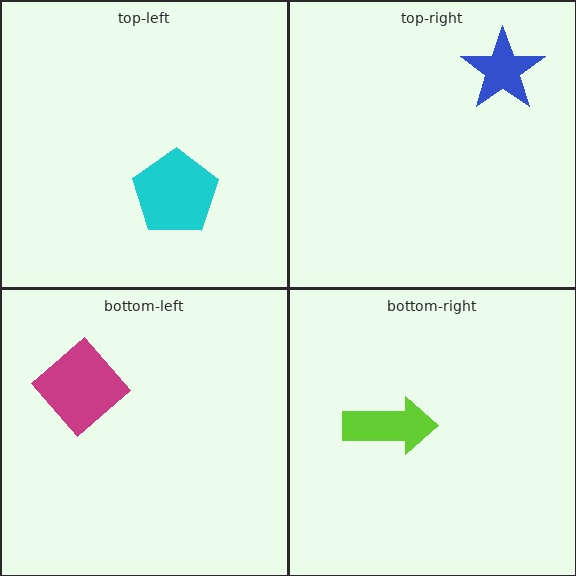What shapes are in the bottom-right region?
The lime arrow.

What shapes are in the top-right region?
The blue star.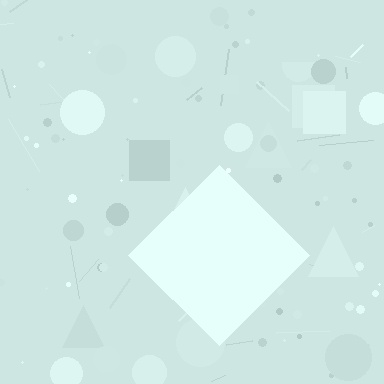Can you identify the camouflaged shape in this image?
The camouflaged shape is a diamond.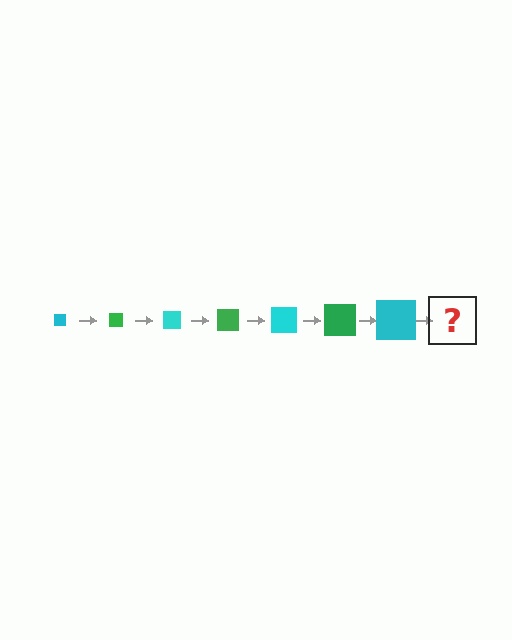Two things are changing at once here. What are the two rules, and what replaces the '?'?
The two rules are that the square grows larger each step and the color cycles through cyan and green. The '?' should be a green square, larger than the previous one.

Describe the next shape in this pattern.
It should be a green square, larger than the previous one.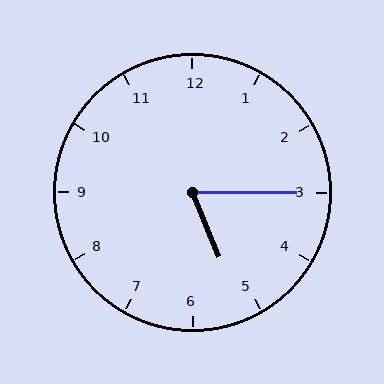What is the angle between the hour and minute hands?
Approximately 68 degrees.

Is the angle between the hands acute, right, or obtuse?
It is acute.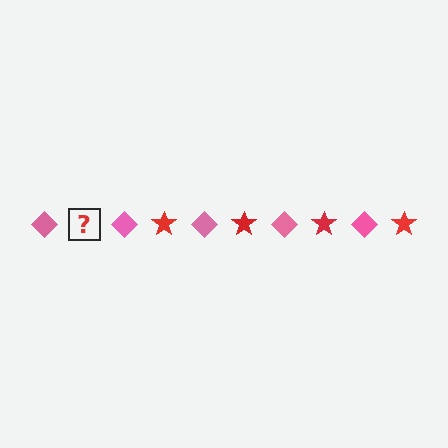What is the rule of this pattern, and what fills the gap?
The rule is that the pattern alternates between pink diamond and red star. The gap should be filled with a red star.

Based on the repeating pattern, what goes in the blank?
The blank should be a red star.